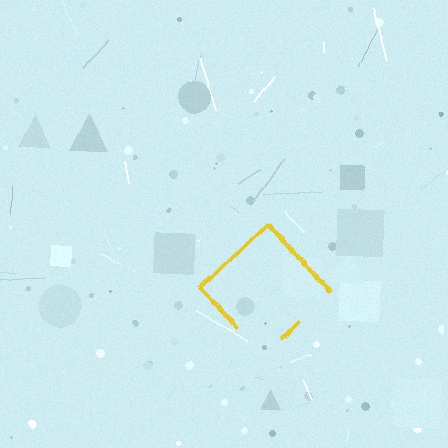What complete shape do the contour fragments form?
The contour fragments form a diamond.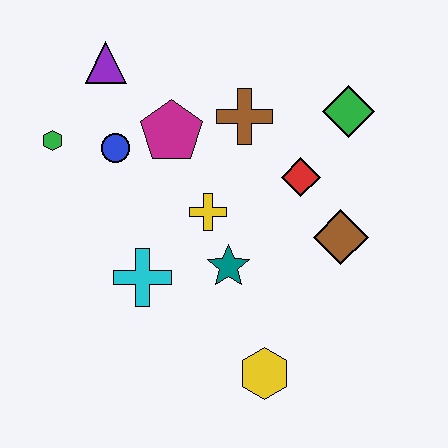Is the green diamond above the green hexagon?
Yes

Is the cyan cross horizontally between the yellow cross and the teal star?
No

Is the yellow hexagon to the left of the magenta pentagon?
No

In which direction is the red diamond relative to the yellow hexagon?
The red diamond is above the yellow hexagon.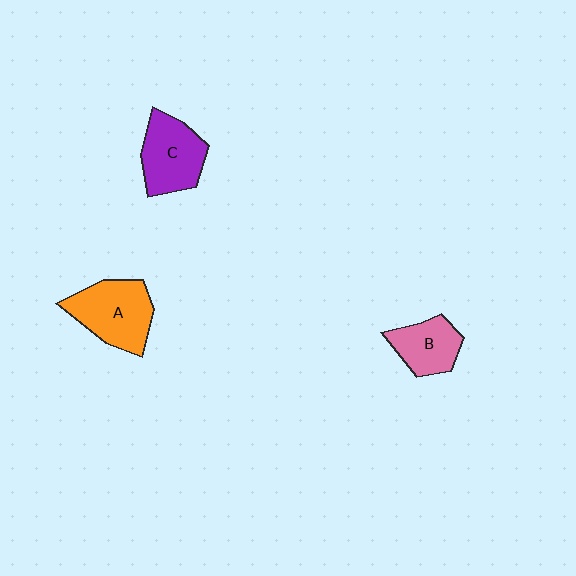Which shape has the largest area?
Shape A (orange).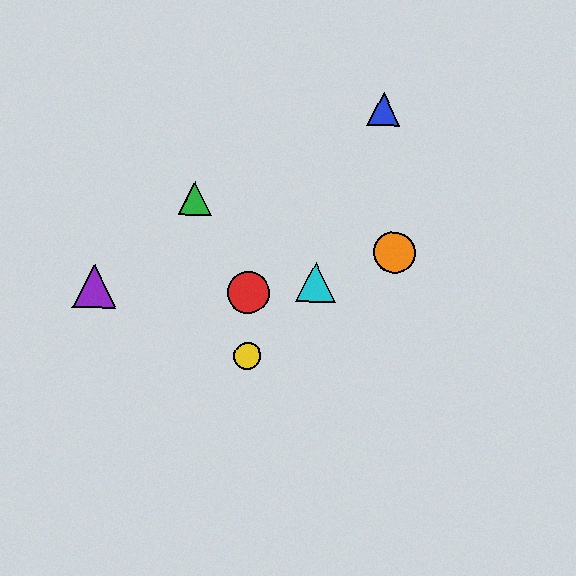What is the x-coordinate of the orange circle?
The orange circle is at x≈394.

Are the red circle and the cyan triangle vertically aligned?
No, the red circle is at x≈249 and the cyan triangle is at x≈316.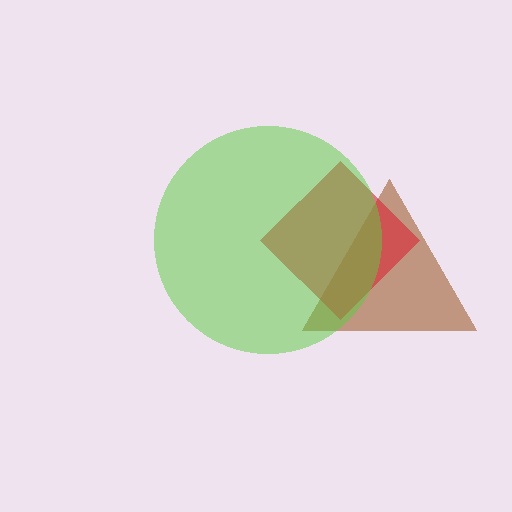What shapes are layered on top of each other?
The layered shapes are: a brown triangle, a red diamond, a lime circle.